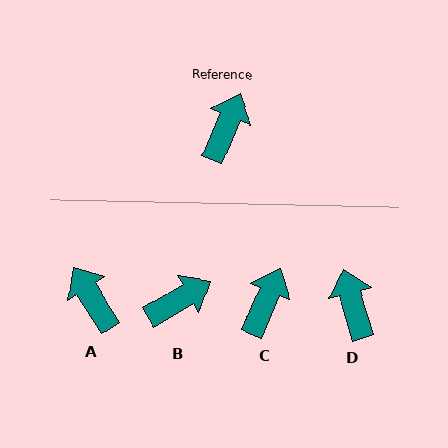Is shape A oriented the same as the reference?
No, it is off by about 55 degrees.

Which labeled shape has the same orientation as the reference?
C.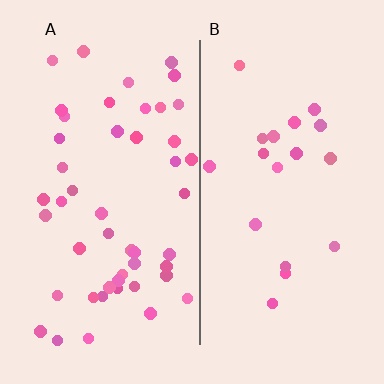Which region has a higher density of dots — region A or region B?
A (the left).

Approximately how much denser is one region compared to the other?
Approximately 2.6× — region A over region B.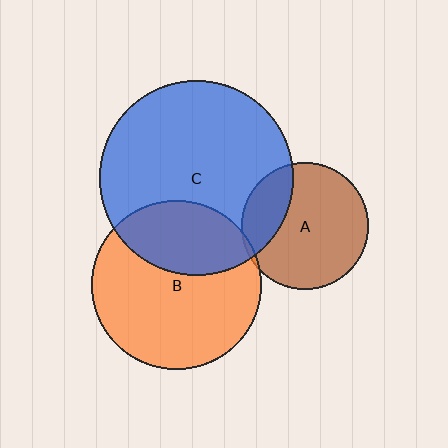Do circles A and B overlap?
Yes.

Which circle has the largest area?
Circle C (blue).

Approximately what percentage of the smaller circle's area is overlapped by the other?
Approximately 5%.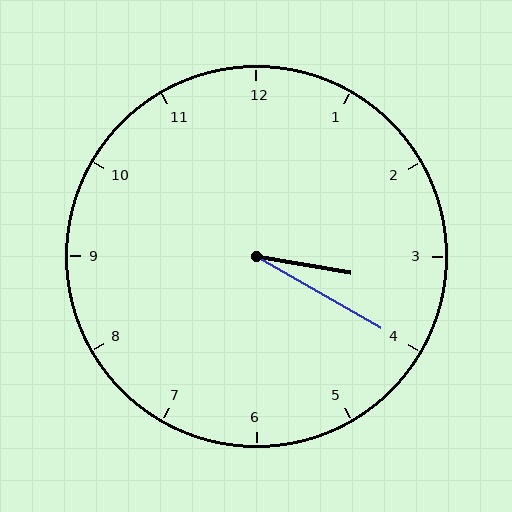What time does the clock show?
3:20.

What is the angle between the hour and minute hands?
Approximately 20 degrees.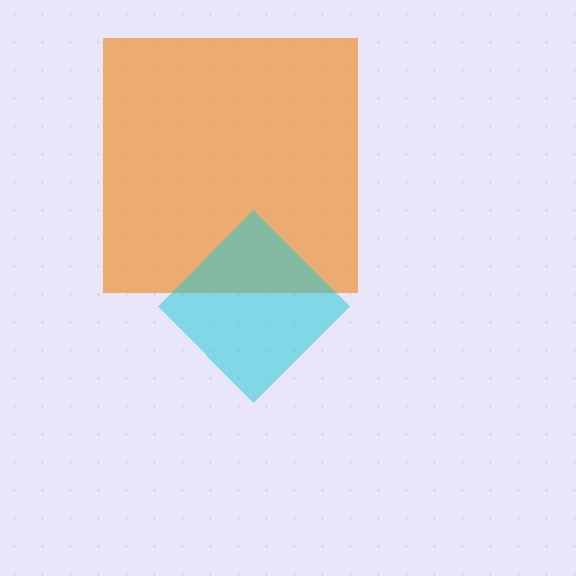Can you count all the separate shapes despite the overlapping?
Yes, there are 2 separate shapes.